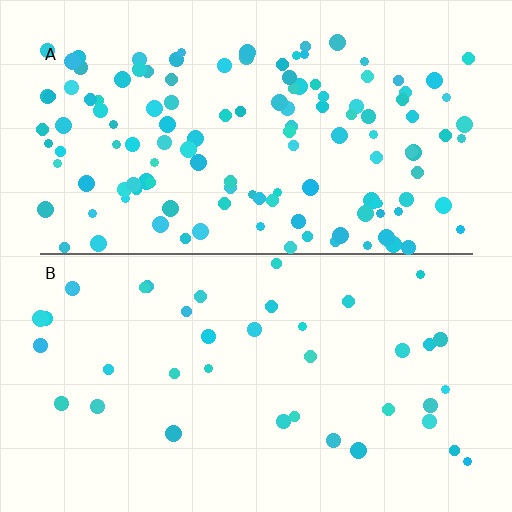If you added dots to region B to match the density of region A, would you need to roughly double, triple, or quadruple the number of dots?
Approximately triple.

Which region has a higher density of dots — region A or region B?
A (the top).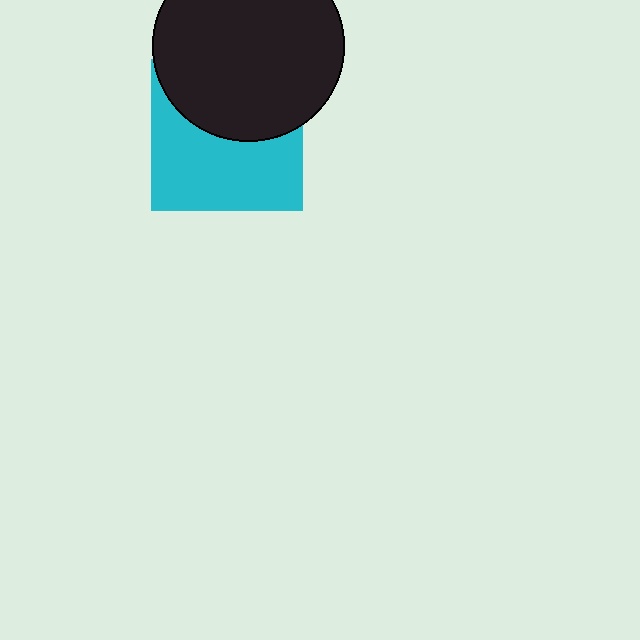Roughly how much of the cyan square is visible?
About half of it is visible (roughly 56%).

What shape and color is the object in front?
The object in front is a black circle.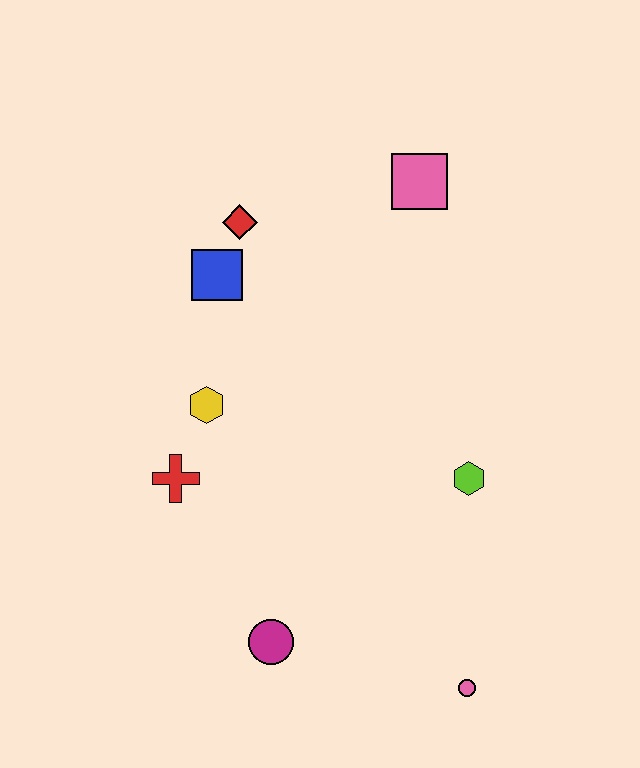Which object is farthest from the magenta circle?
The pink square is farthest from the magenta circle.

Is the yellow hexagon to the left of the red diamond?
Yes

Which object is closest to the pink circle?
The magenta circle is closest to the pink circle.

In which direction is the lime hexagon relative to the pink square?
The lime hexagon is below the pink square.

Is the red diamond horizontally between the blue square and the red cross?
No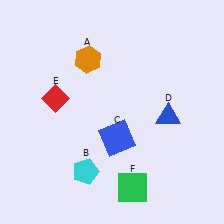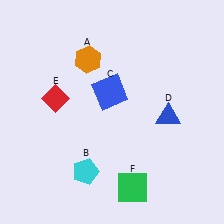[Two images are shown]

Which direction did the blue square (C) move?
The blue square (C) moved up.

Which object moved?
The blue square (C) moved up.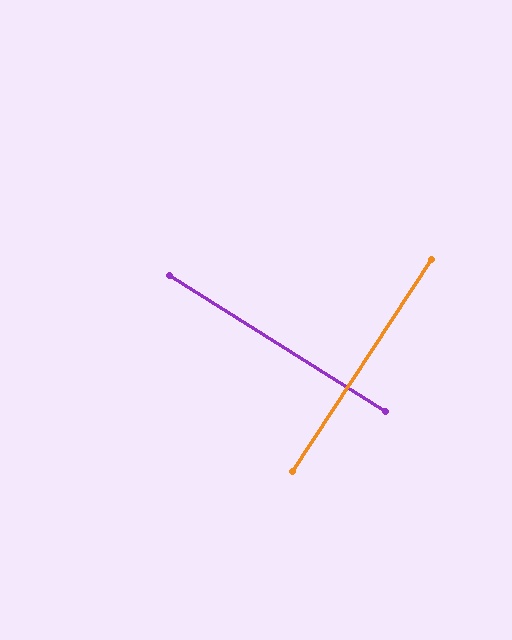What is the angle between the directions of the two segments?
Approximately 89 degrees.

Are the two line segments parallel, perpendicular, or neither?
Perpendicular — they meet at approximately 89°.